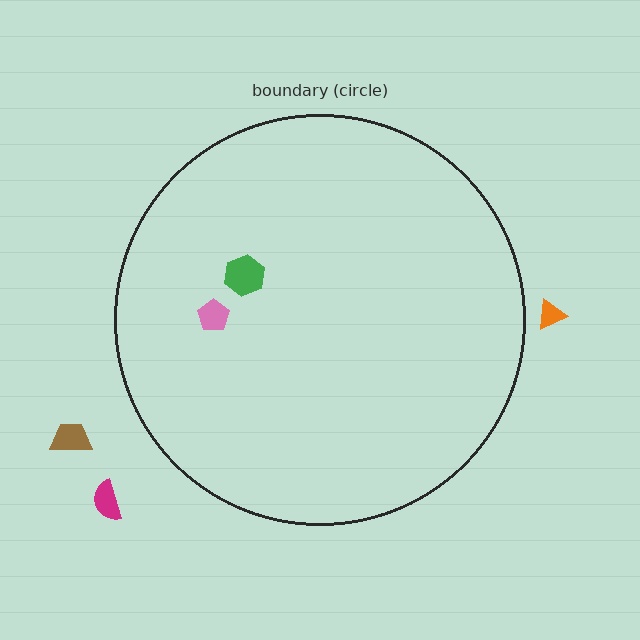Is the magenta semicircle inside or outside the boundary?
Outside.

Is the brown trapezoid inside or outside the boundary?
Outside.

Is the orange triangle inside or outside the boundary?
Outside.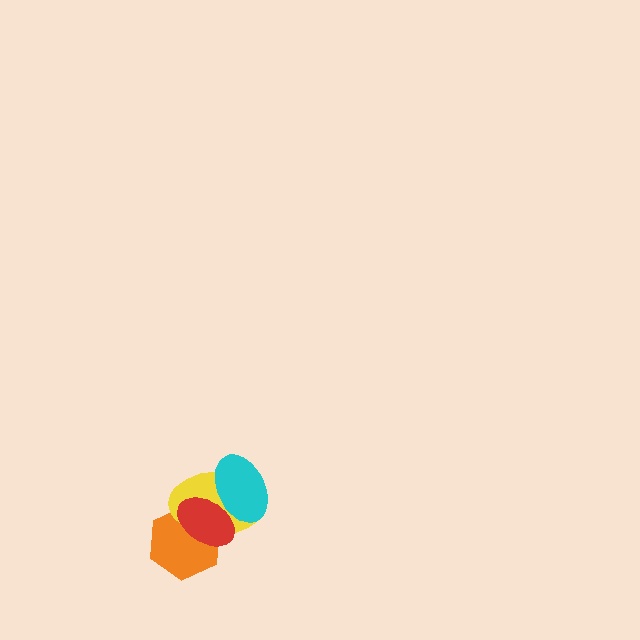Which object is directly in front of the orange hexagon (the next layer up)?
The yellow ellipse is directly in front of the orange hexagon.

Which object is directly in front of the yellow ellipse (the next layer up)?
The red ellipse is directly in front of the yellow ellipse.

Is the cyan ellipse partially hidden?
No, no other shape covers it.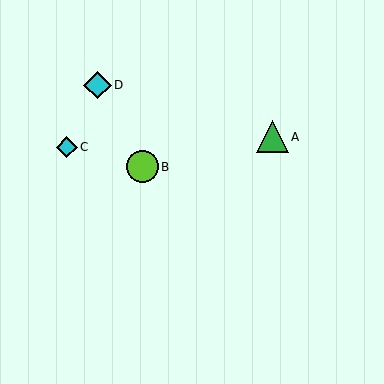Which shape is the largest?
The lime circle (labeled B) is the largest.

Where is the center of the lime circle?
The center of the lime circle is at (142, 167).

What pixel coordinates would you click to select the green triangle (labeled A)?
Click at (272, 137) to select the green triangle A.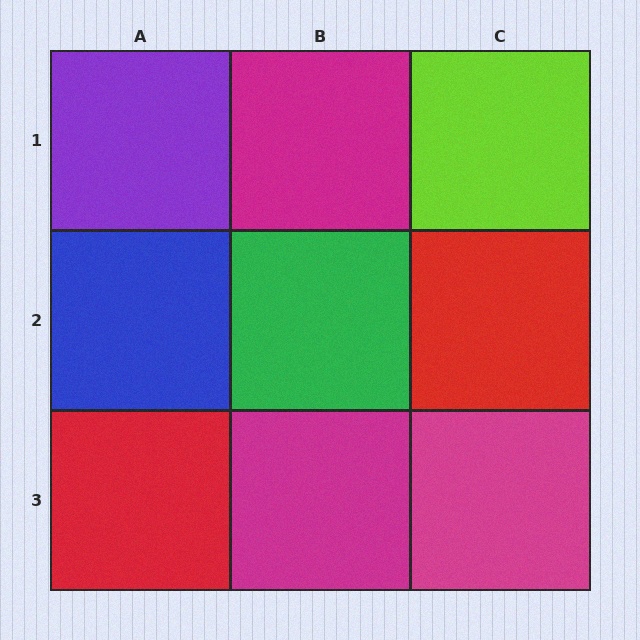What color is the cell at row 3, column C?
Magenta.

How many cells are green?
1 cell is green.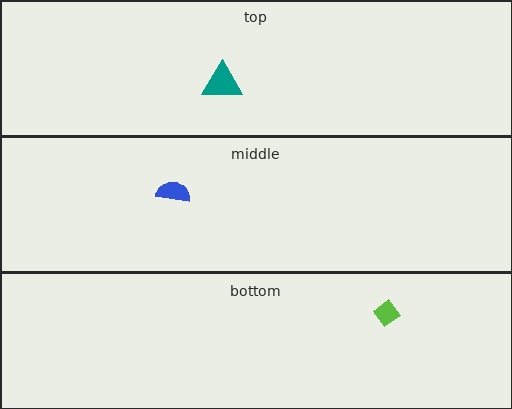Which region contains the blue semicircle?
The middle region.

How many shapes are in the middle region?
1.